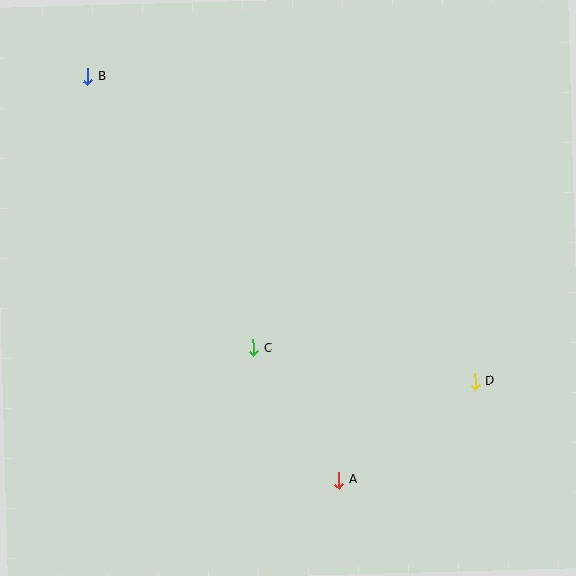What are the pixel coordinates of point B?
Point B is at (88, 77).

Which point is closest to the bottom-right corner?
Point D is closest to the bottom-right corner.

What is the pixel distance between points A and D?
The distance between A and D is 168 pixels.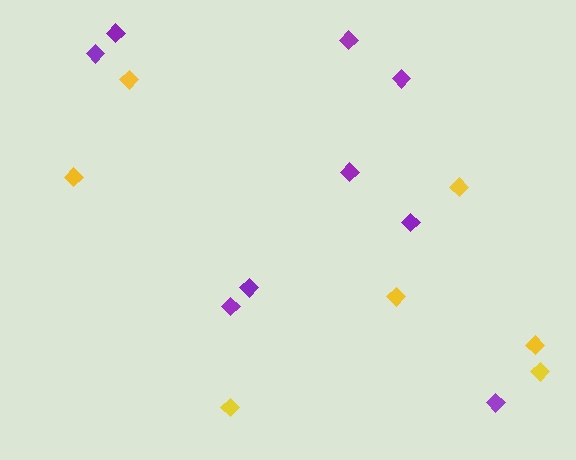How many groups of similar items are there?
There are 2 groups: one group of purple diamonds (9) and one group of yellow diamonds (7).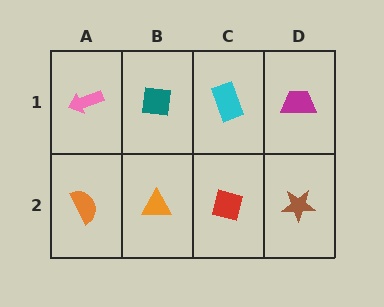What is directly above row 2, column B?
A teal square.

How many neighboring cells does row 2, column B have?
3.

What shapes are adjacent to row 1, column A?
An orange semicircle (row 2, column A), a teal square (row 1, column B).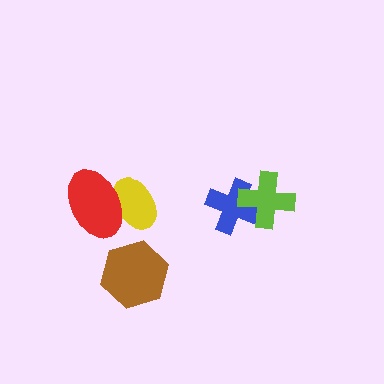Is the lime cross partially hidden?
No, no other shape covers it.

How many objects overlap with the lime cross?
1 object overlaps with the lime cross.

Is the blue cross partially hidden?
Yes, it is partially covered by another shape.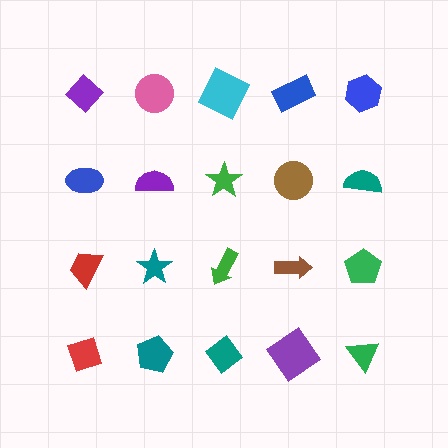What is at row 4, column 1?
A red diamond.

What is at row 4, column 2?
A teal pentagon.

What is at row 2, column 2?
A purple semicircle.